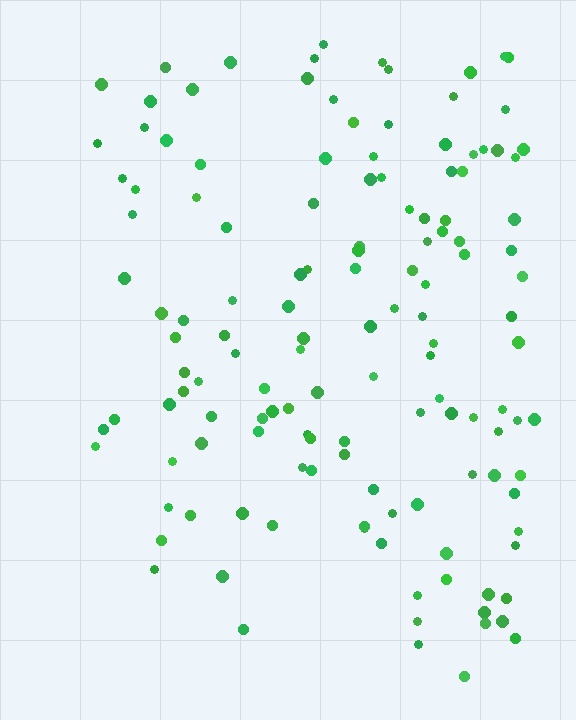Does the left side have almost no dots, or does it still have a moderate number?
Still a moderate number, just noticeably fewer than the right.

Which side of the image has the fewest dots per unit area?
The left.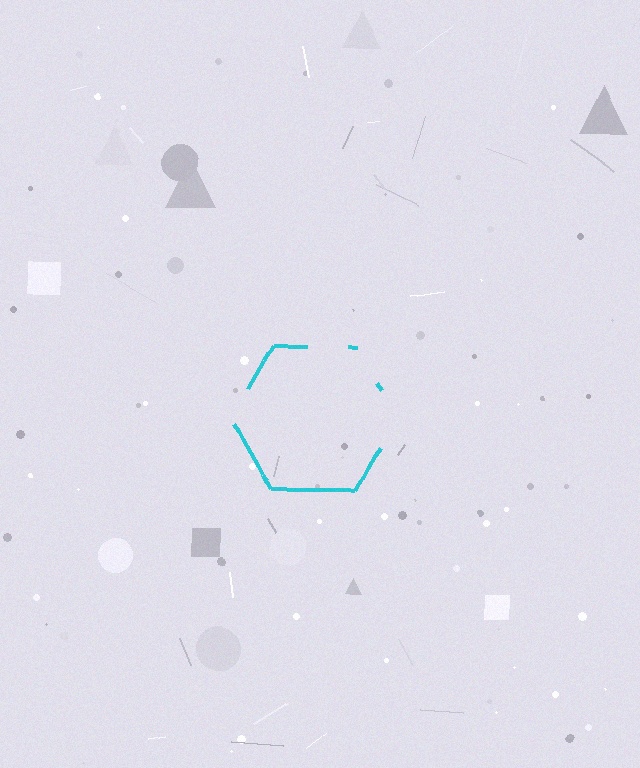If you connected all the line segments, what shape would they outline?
They would outline a hexagon.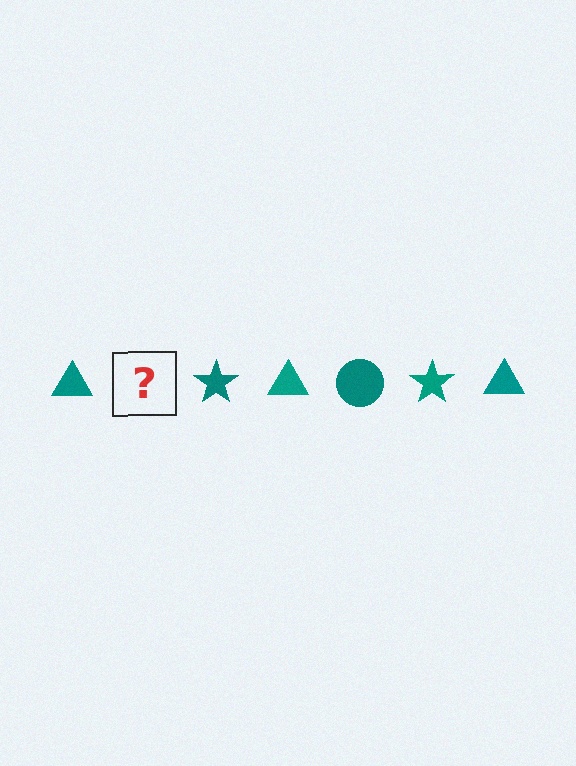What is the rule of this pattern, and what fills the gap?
The rule is that the pattern cycles through triangle, circle, star shapes in teal. The gap should be filled with a teal circle.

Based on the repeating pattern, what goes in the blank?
The blank should be a teal circle.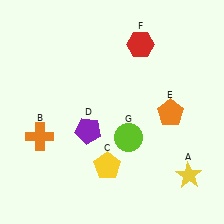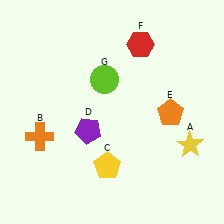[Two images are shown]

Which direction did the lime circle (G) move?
The lime circle (G) moved up.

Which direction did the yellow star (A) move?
The yellow star (A) moved up.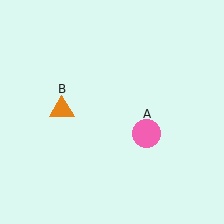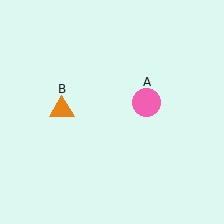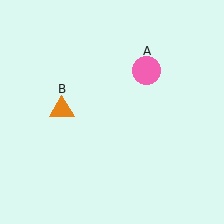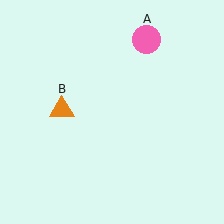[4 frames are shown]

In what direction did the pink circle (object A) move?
The pink circle (object A) moved up.